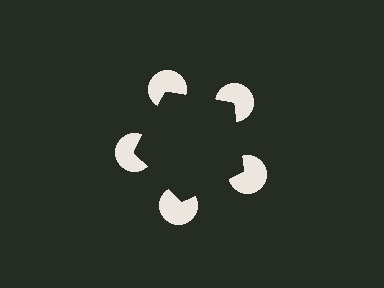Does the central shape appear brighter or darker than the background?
It typically appears slightly darker than the background, even though no actual brightness change is drawn.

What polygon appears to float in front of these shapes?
An illusory pentagon — its edges are inferred from the aligned wedge cuts in the pac-man discs, not physically drawn.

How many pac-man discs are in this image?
There are 5 — one at each vertex of the illusory pentagon.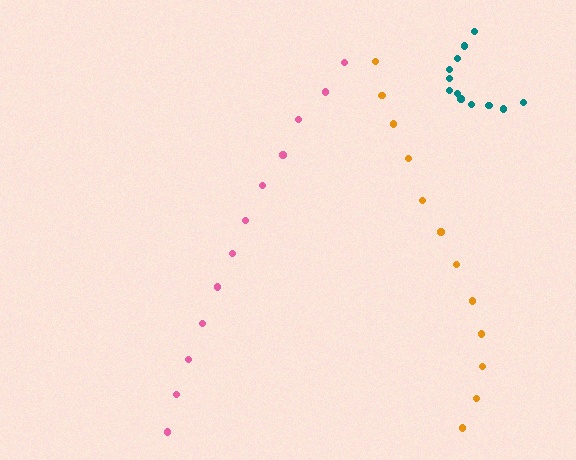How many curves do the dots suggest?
There are 3 distinct paths.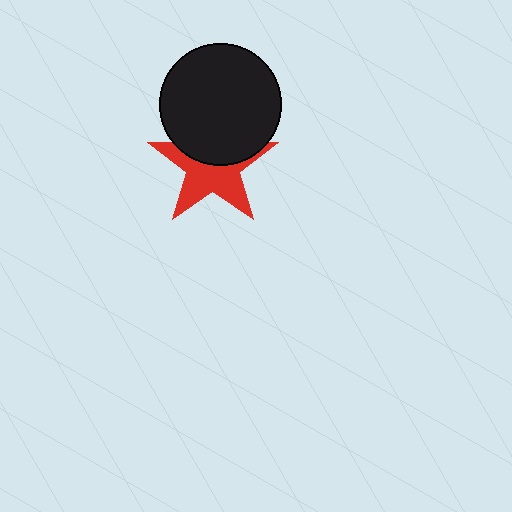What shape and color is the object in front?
The object in front is a black circle.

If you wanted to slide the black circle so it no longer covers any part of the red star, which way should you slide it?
Slide it up — that is the most direct way to separate the two shapes.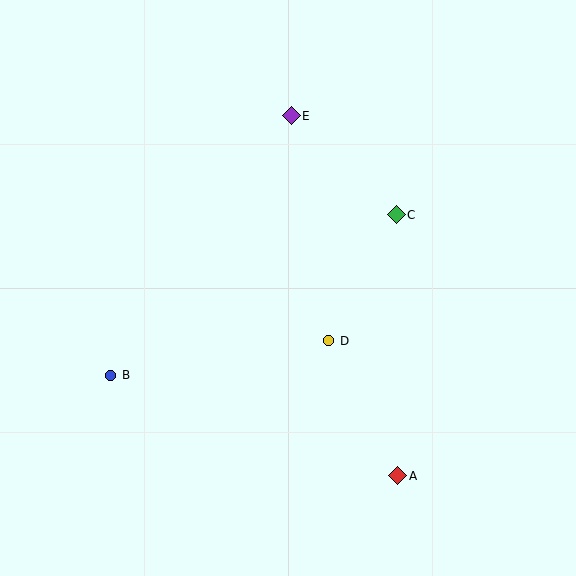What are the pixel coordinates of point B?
Point B is at (111, 375).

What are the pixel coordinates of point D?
Point D is at (329, 341).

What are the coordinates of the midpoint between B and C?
The midpoint between B and C is at (254, 295).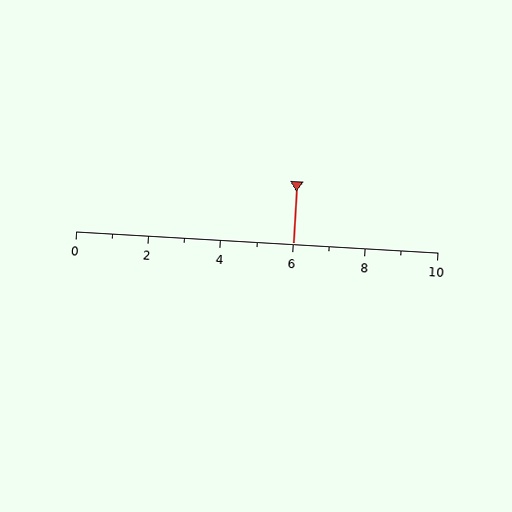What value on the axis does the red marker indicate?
The marker indicates approximately 6.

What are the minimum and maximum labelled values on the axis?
The axis runs from 0 to 10.